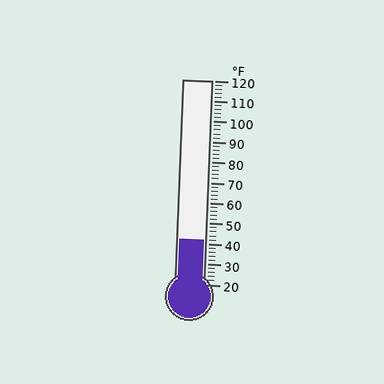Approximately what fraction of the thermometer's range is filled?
The thermometer is filled to approximately 20% of its range.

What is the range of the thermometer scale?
The thermometer scale ranges from 20°F to 120°F.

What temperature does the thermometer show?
The thermometer shows approximately 42°F.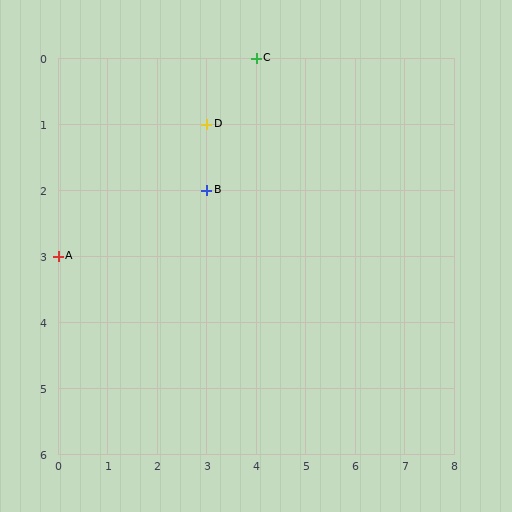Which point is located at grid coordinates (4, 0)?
Point C is at (4, 0).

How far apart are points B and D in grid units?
Points B and D are 1 row apart.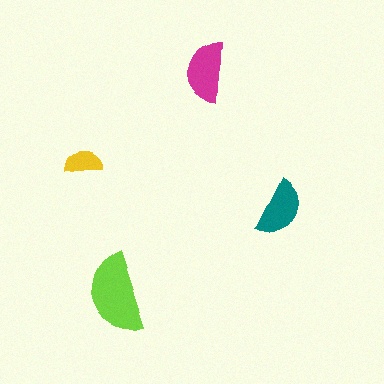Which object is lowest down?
The lime semicircle is bottommost.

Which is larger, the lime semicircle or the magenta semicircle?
The lime one.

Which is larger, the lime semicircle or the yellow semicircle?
The lime one.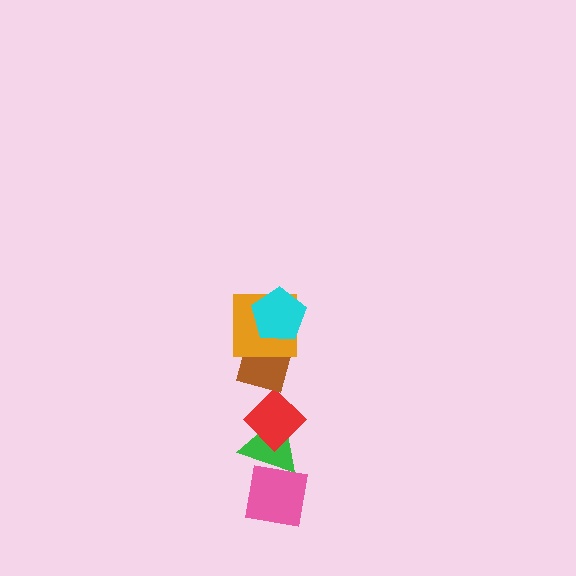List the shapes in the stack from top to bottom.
From top to bottom: the cyan pentagon, the orange square, the brown diamond, the red diamond, the green triangle, the pink square.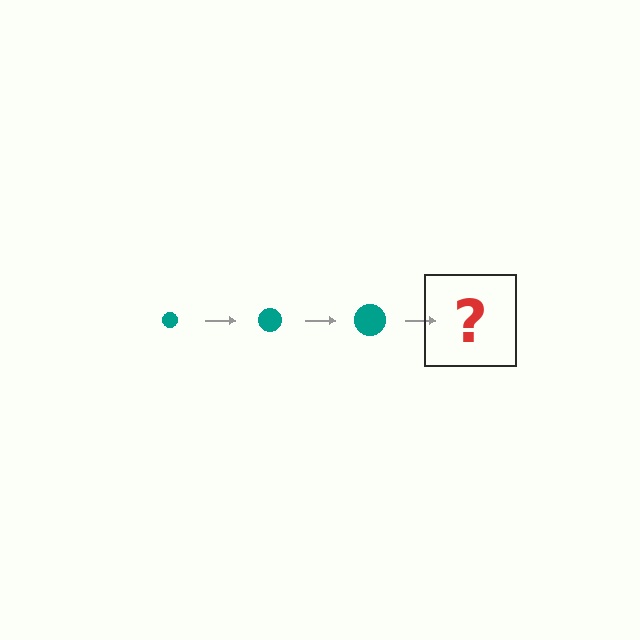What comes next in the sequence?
The next element should be a teal circle, larger than the previous one.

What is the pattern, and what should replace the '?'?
The pattern is that the circle gets progressively larger each step. The '?' should be a teal circle, larger than the previous one.